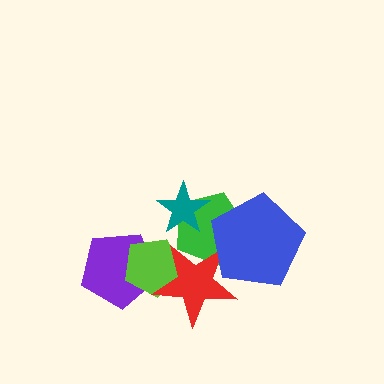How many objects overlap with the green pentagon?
3 objects overlap with the green pentagon.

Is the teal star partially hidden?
No, no other shape covers it.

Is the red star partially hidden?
Yes, it is partially covered by another shape.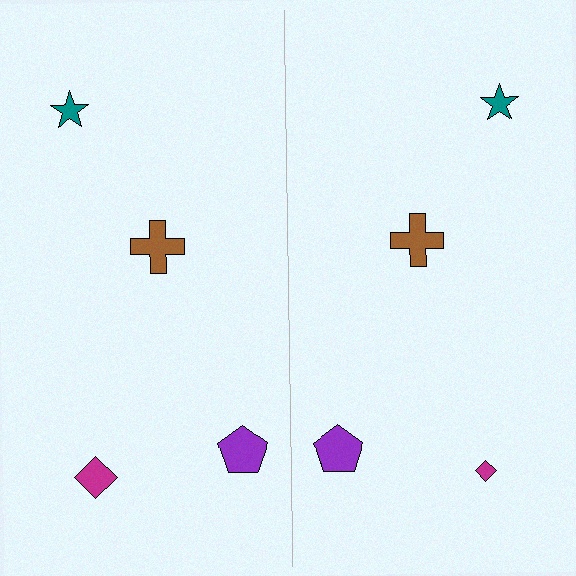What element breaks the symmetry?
The magenta diamond on the right side has a different size than its mirror counterpart.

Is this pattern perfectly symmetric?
No, the pattern is not perfectly symmetric. The magenta diamond on the right side has a different size than its mirror counterpart.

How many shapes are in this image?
There are 8 shapes in this image.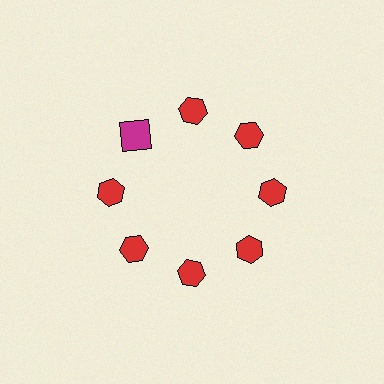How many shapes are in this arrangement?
There are 8 shapes arranged in a ring pattern.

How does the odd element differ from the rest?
It differs in both color (magenta instead of red) and shape (square instead of hexagon).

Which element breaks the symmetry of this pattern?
The magenta square at roughly the 10 o'clock position breaks the symmetry. All other shapes are red hexagons.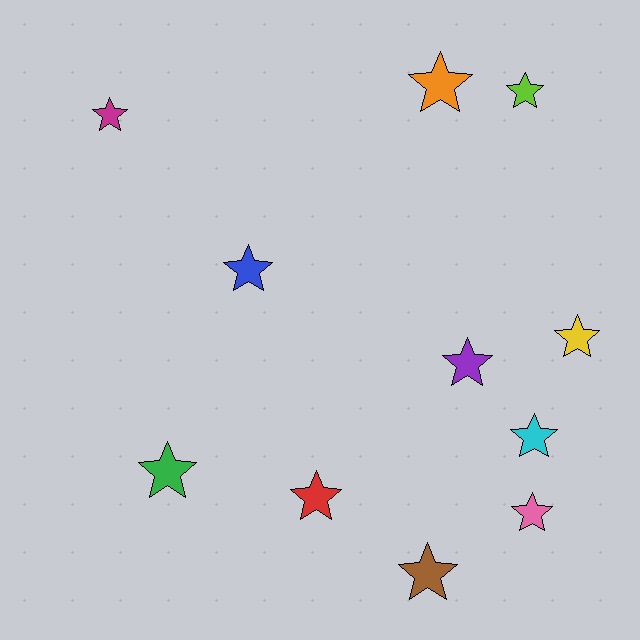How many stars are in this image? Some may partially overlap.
There are 11 stars.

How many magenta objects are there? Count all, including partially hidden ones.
There is 1 magenta object.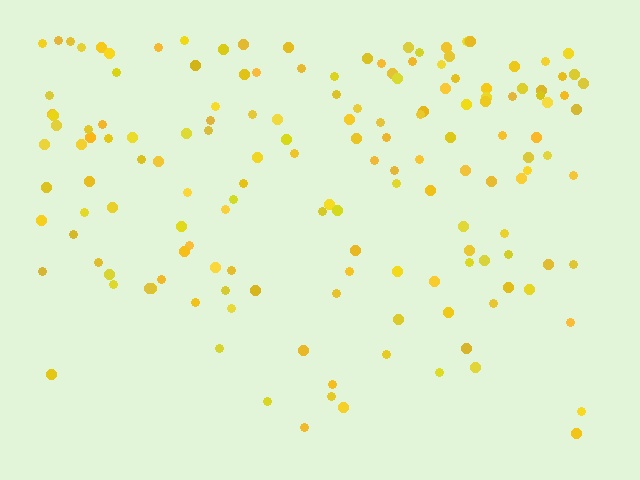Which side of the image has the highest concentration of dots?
The top.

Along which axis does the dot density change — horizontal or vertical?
Vertical.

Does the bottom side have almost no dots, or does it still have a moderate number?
Still a moderate number, just noticeably fewer than the top.